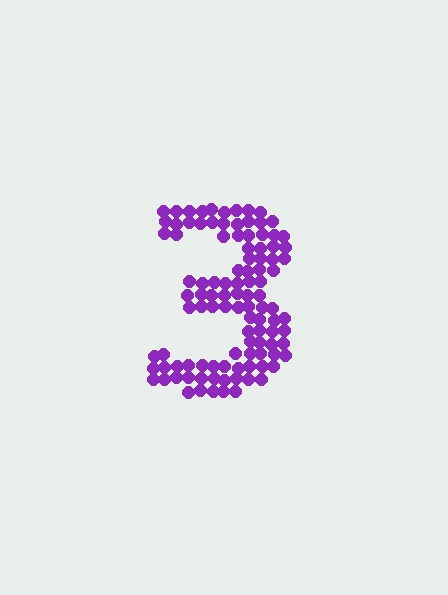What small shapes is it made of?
It is made of small circles.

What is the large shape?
The large shape is the digit 3.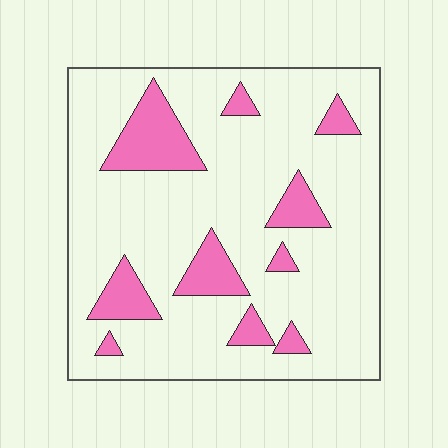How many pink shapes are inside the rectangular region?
10.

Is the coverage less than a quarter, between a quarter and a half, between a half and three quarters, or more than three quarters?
Less than a quarter.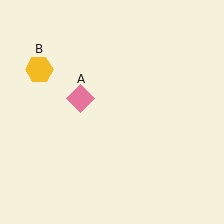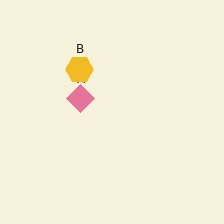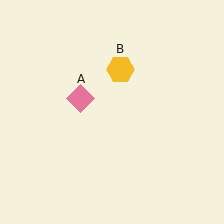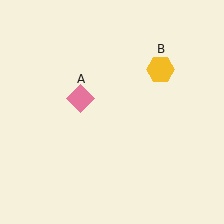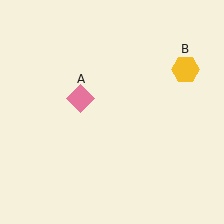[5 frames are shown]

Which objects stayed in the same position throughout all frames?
Pink diamond (object A) remained stationary.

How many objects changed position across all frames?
1 object changed position: yellow hexagon (object B).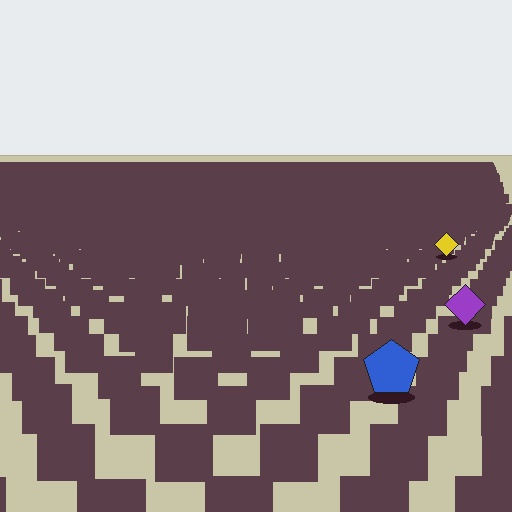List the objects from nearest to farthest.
From nearest to farthest: the blue pentagon, the purple diamond, the yellow diamond.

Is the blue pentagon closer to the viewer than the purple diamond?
Yes. The blue pentagon is closer — you can tell from the texture gradient: the ground texture is coarser near it.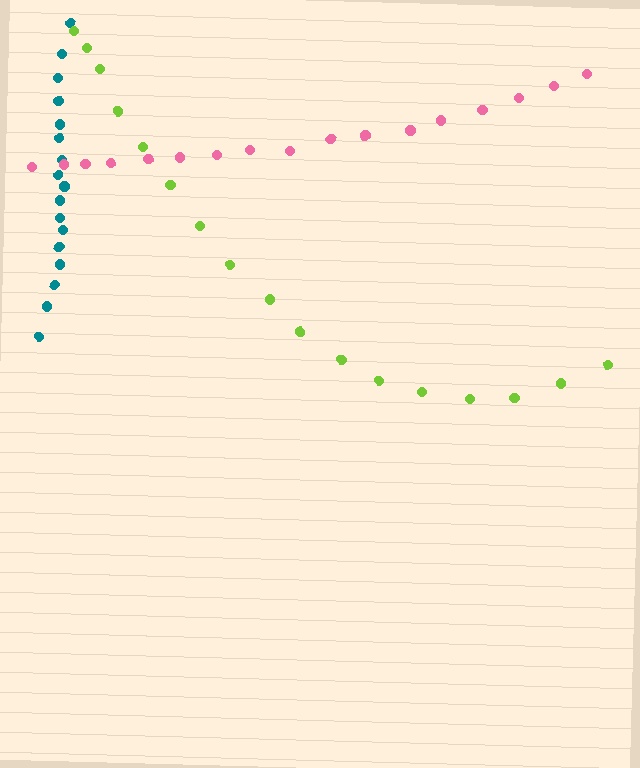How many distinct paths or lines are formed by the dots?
There are 3 distinct paths.